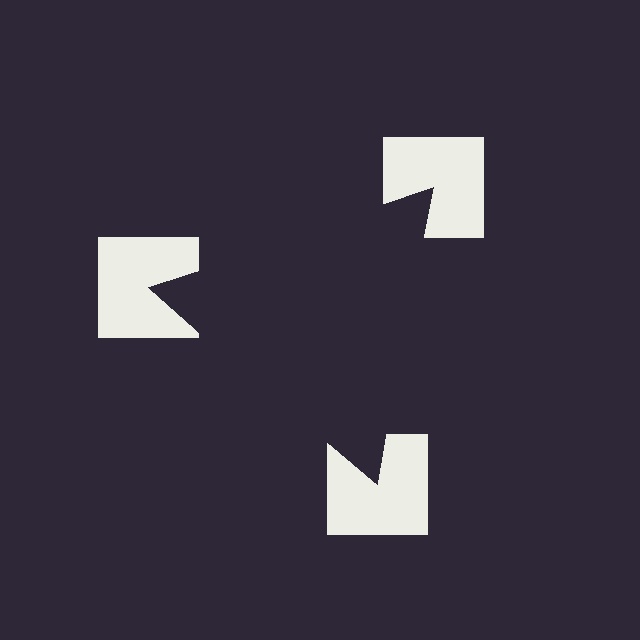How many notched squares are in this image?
There are 3 — one at each vertex of the illusory triangle.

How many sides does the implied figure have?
3 sides.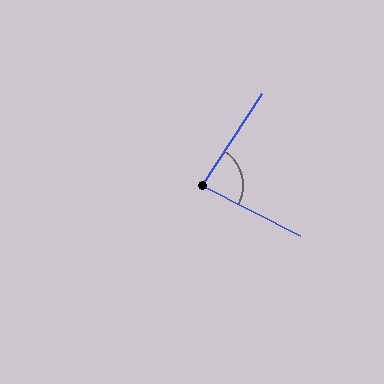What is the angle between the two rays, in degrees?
Approximately 84 degrees.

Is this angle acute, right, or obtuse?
It is acute.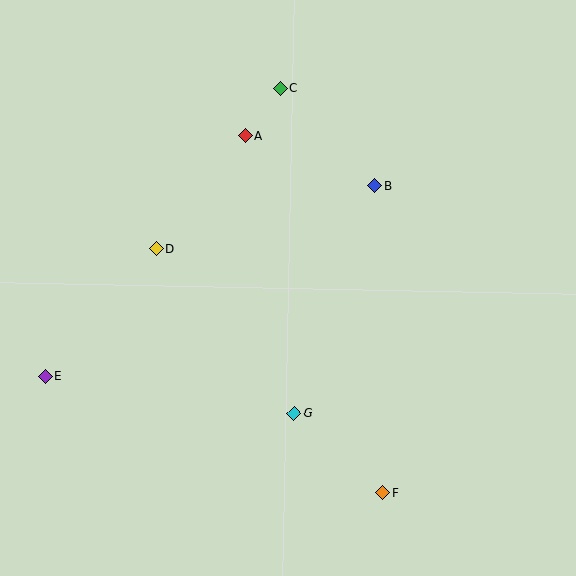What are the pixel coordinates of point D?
Point D is at (156, 249).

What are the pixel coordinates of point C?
Point C is at (280, 88).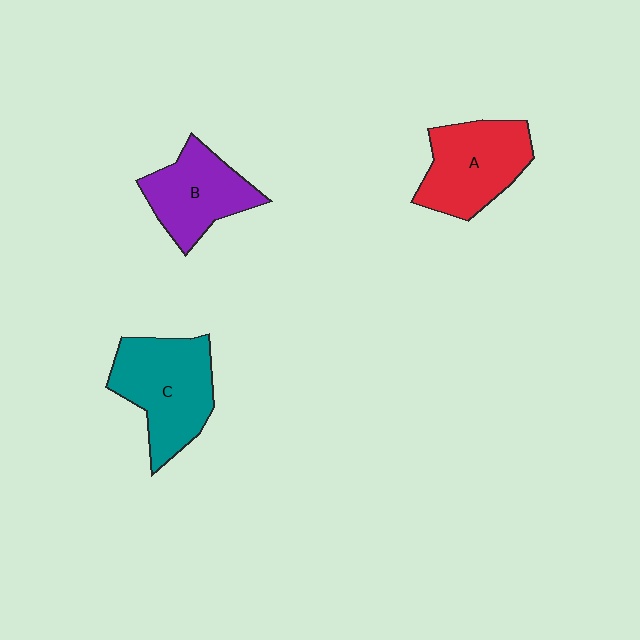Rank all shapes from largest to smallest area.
From largest to smallest: C (teal), A (red), B (purple).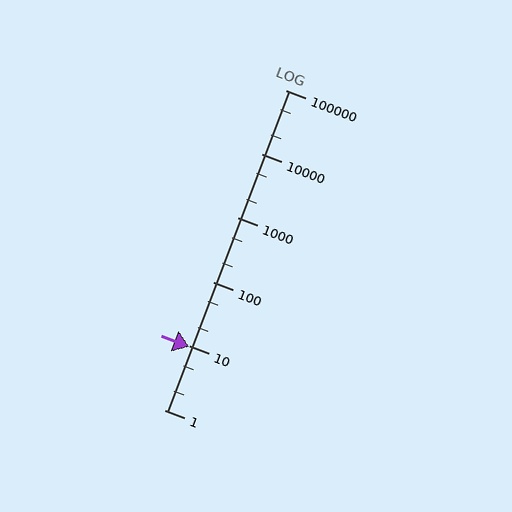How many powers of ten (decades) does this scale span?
The scale spans 5 decades, from 1 to 100000.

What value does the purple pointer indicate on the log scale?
The pointer indicates approximately 9.6.